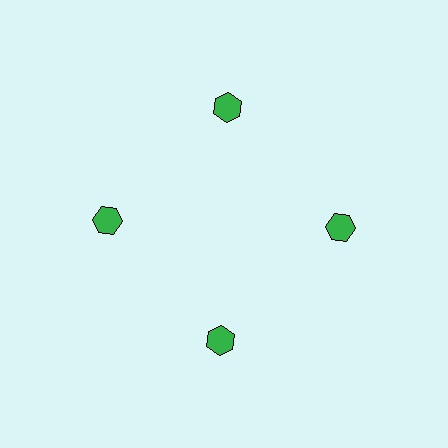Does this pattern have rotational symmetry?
Yes, this pattern has 4-fold rotational symmetry. It looks the same after rotating 90 degrees around the center.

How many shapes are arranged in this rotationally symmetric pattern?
There are 4 shapes, arranged in 4 groups of 1.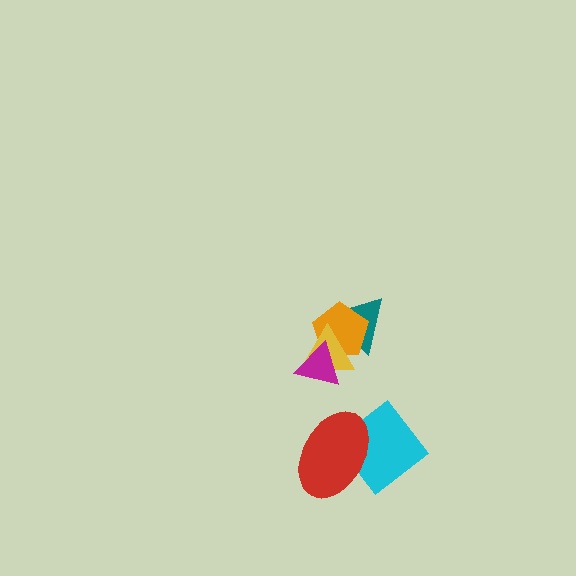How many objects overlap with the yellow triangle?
3 objects overlap with the yellow triangle.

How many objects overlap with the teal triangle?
2 objects overlap with the teal triangle.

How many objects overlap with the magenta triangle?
2 objects overlap with the magenta triangle.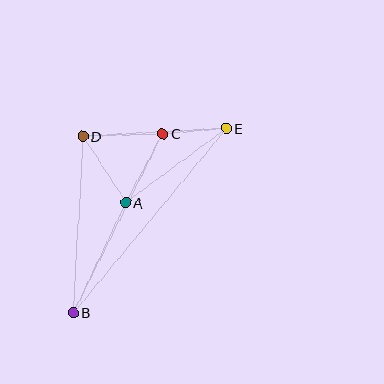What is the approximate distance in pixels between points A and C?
The distance between A and C is approximately 78 pixels.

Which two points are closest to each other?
Points C and E are closest to each other.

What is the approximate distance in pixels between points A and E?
The distance between A and E is approximately 125 pixels.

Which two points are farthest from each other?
Points B and E are farthest from each other.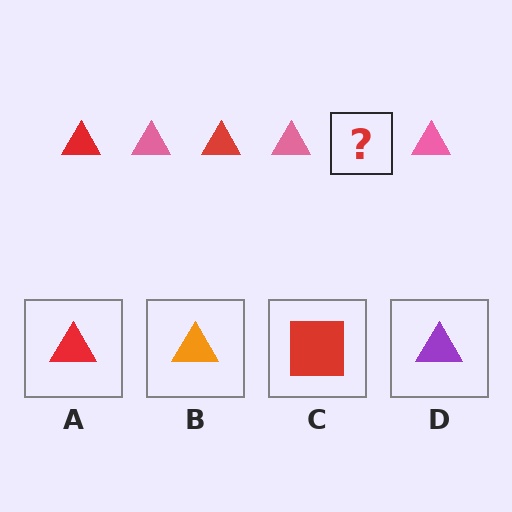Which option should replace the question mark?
Option A.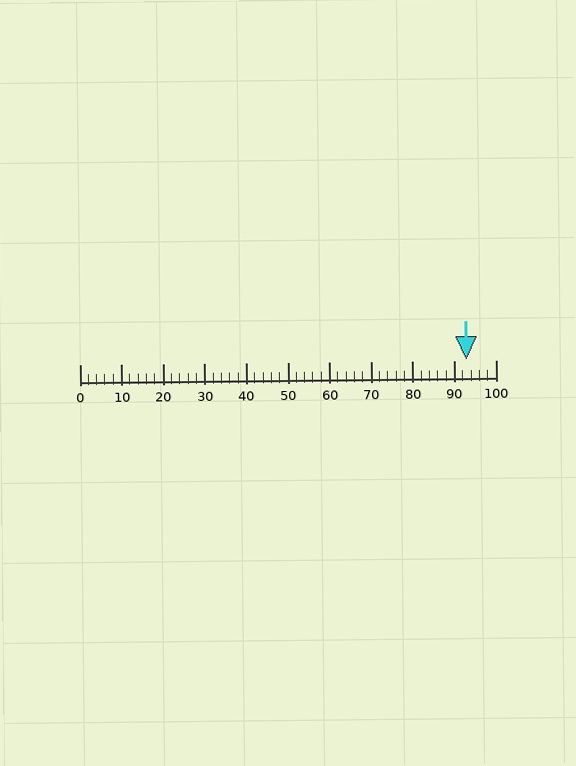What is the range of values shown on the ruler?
The ruler shows values from 0 to 100.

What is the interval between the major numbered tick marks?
The major tick marks are spaced 10 units apart.